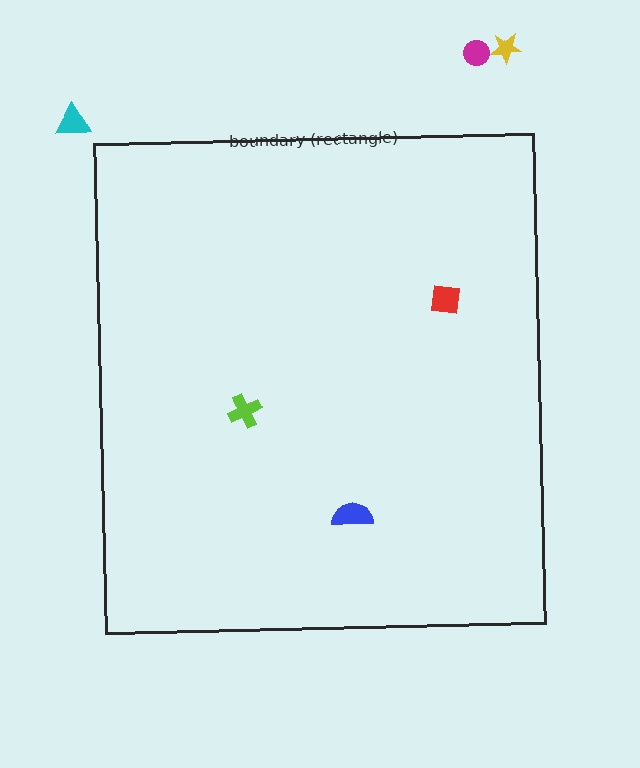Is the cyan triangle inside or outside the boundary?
Outside.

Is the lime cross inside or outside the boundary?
Inside.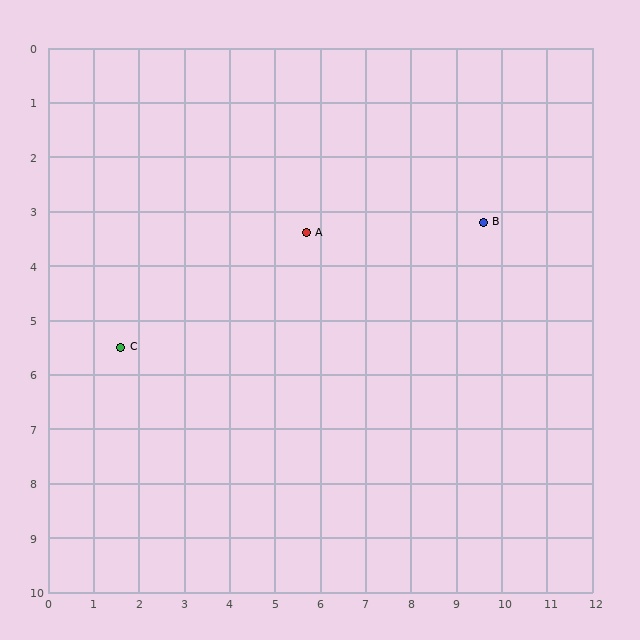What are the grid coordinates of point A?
Point A is at approximately (5.7, 3.4).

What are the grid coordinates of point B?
Point B is at approximately (9.6, 3.2).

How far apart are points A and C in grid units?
Points A and C are about 4.6 grid units apart.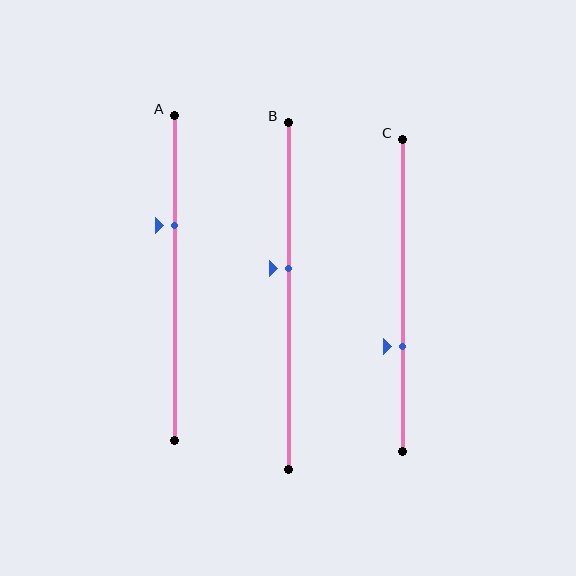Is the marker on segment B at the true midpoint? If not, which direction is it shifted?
No, the marker on segment B is shifted upward by about 8% of the segment length.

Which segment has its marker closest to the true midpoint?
Segment B has its marker closest to the true midpoint.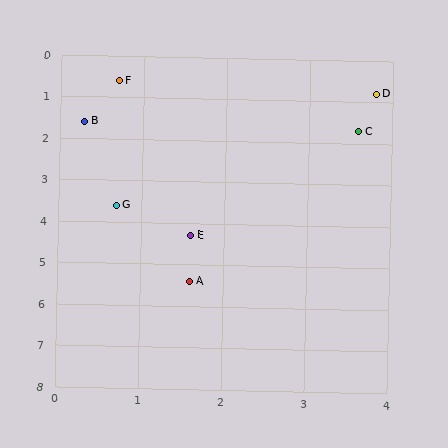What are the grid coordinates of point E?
Point E is at approximately (1.6, 4.3).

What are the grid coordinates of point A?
Point A is at approximately (1.6, 5.4).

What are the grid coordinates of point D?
Point D is at approximately (3.8, 0.8).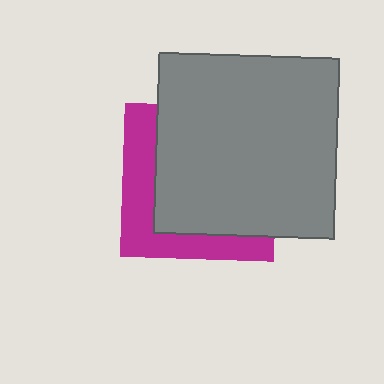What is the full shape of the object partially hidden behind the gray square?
The partially hidden object is a magenta square.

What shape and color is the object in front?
The object in front is a gray square.